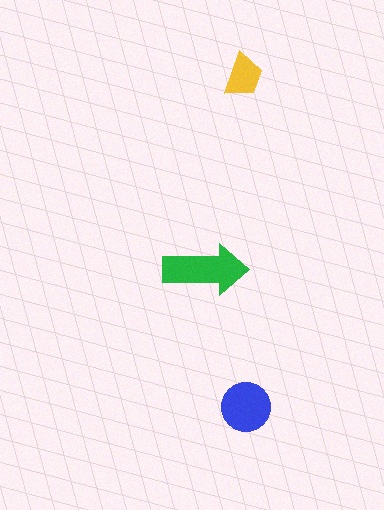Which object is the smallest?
The yellow trapezoid.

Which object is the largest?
The green arrow.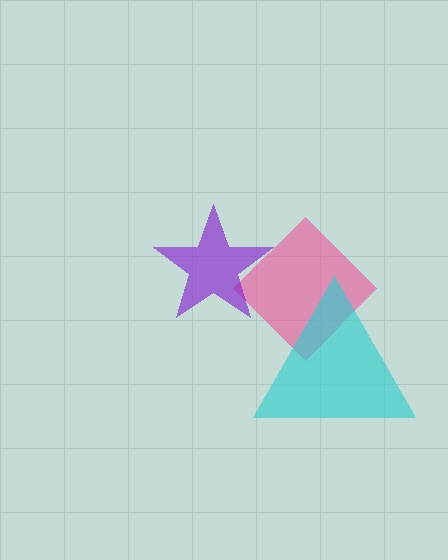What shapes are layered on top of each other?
The layered shapes are: a pink diamond, a cyan triangle, a purple star.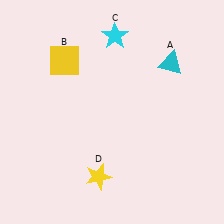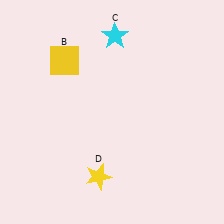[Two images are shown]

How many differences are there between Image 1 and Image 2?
There is 1 difference between the two images.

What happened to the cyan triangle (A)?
The cyan triangle (A) was removed in Image 2. It was in the top-right area of Image 1.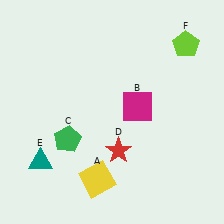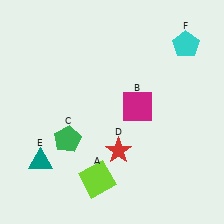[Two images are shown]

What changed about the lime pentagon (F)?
In Image 1, F is lime. In Image 2, it changed to cyan.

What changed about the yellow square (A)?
In Image 1, A is yellow. In Image 2, it changed to lime.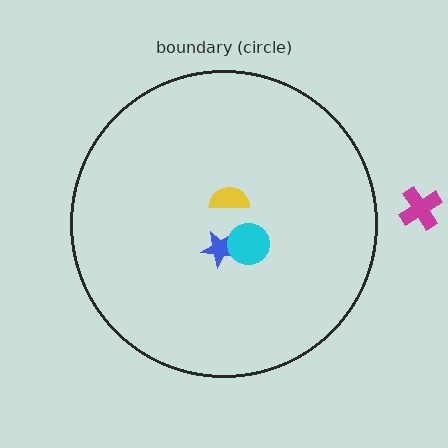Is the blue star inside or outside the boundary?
Inside.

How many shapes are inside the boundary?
3 inside, 1 outside.